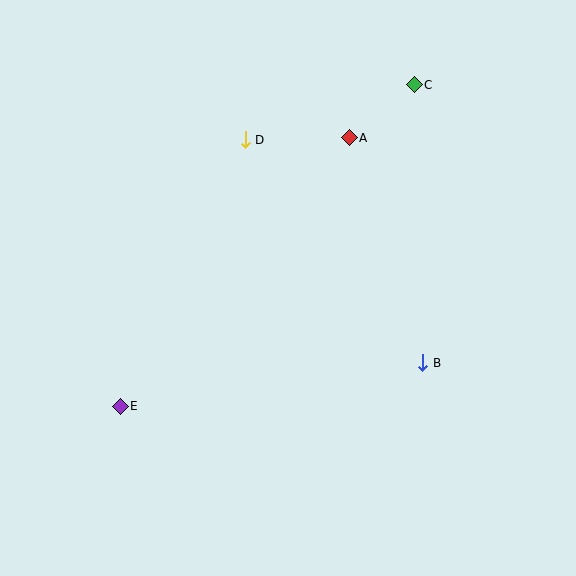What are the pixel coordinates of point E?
Point E is at (120, 406).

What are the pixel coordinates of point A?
Point A is at (349, 138).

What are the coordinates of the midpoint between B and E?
The midpoint between B and E is at (272, 385).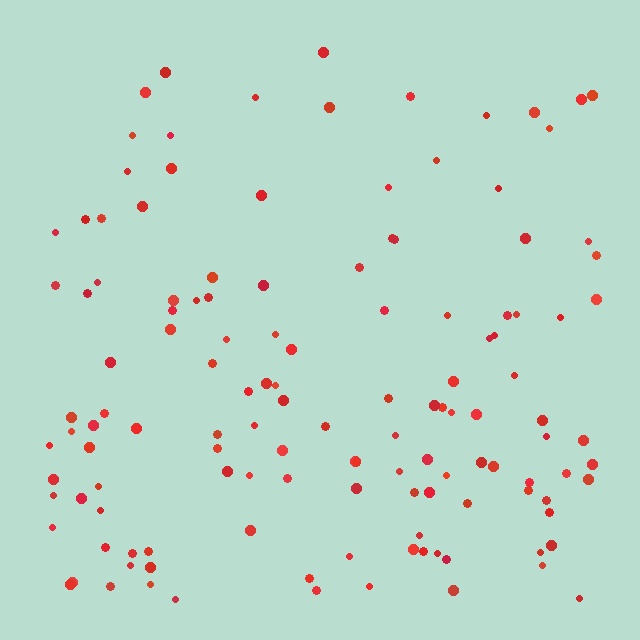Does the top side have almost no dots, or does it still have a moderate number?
Still a moderate number, just noticeably fewer than the bottom.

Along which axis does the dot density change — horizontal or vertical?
Vertical.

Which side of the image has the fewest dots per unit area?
The top.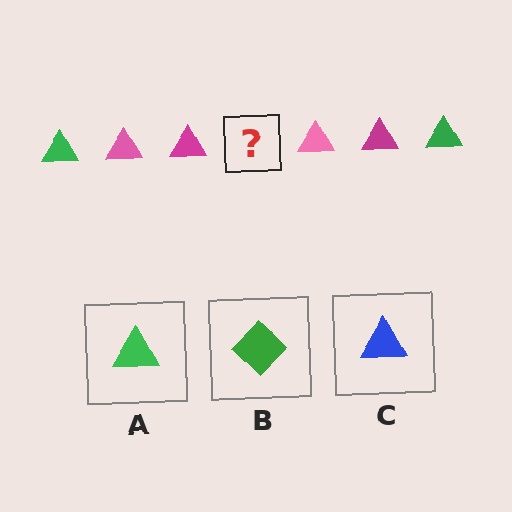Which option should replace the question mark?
Option A.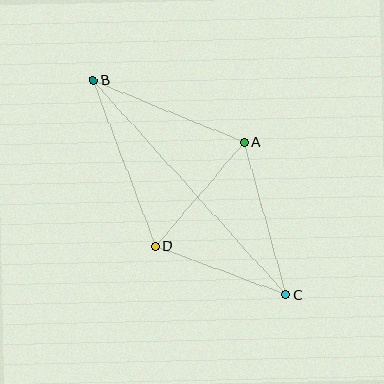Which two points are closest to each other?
Points A and D are closest to each other.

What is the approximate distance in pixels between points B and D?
The distance between B and D is approximately 177 pixels.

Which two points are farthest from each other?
Points B and C are farthest from each other.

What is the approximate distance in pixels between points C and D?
The distance between C and D is approximately 140 pixels.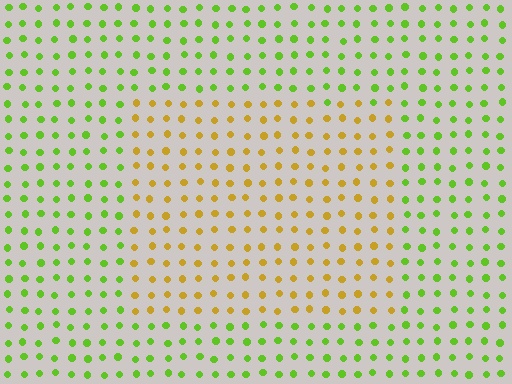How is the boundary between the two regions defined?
The boundary is defined purely by a slight shift in hue (about 52 degrees). Spacing, size, and orientation are identical on both sides.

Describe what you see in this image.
The image is filled with small lime elements in a uniform arrangement. A rectangle-shaped region is visible where the elements are tinted to a slightly different hue, forming a subtle color boundary.